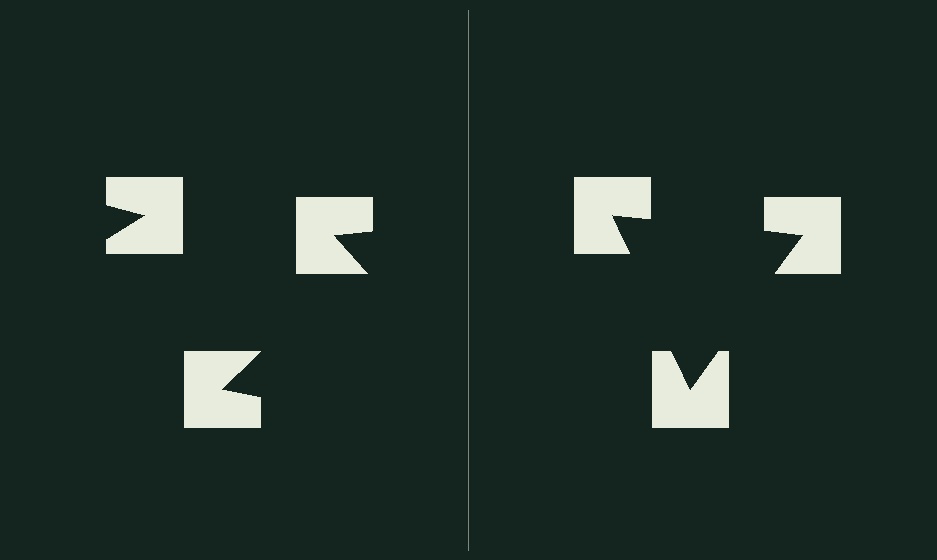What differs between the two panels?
The notched squares are positioned identically on both sides; only the wedge orientations differ. On the right they align to a triangle; on the left they are misaligned.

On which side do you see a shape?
An illusory triangle appears on the right side. On the left side the wedge cuts are rotated, so no coherent shape forms.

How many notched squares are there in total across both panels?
6 — 3 on each side.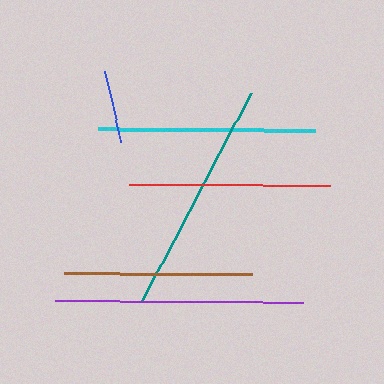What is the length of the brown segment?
The brown segment is approximately 187 pixels long.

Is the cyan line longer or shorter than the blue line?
The cyan line is longer than the blue line.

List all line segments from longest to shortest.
From longest to shortest: purple, teal, cyan, red, brown, blue.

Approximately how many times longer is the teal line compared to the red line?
The teal line is approximately 1.2 times the length of the red line.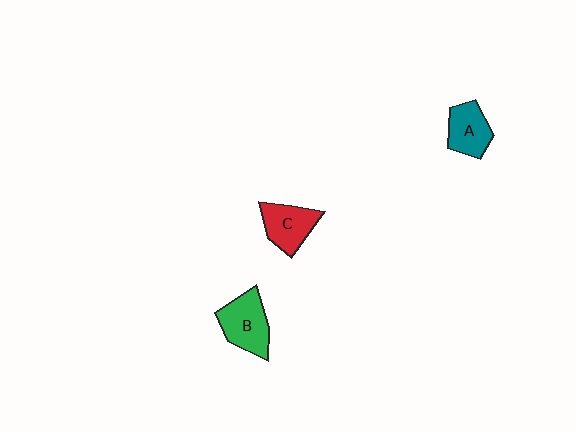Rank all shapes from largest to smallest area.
From largest to smallest: B (green), C (red), A (teal).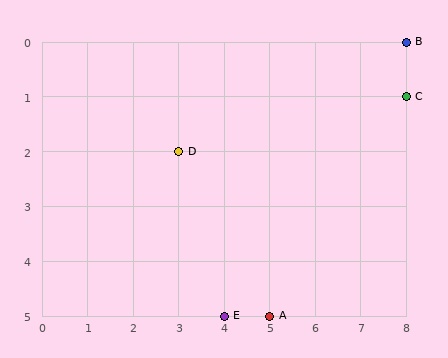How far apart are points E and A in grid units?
Points E and A are 1 column apart.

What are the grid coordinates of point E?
Point E is at grid coordinates (4, 5).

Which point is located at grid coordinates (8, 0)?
Point B is at (8, 0).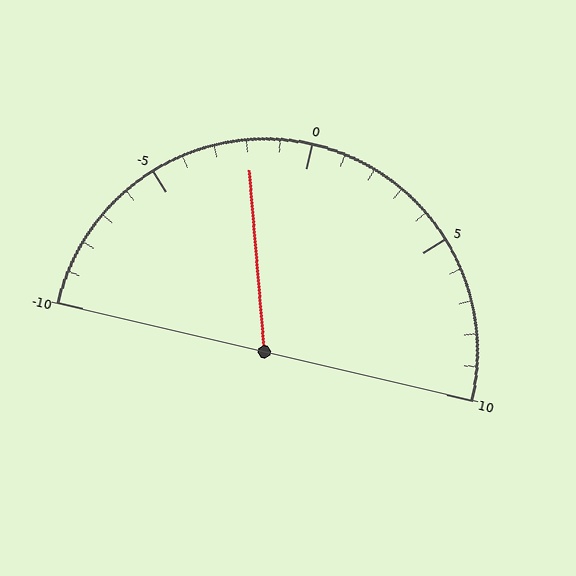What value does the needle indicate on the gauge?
The needle indicates approximately -2.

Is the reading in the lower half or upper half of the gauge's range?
The reading is in the lower half of the range (-10 to 10).